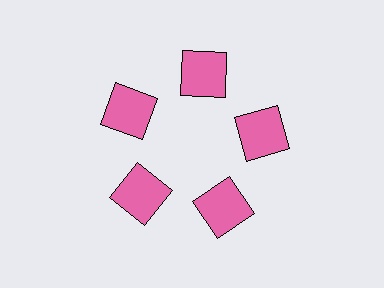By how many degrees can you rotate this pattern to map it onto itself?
The pattern maps onto itself every 72 degrees of rotation.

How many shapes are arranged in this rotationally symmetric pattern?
There are 5 shapes, arranged in 5 groups of 1.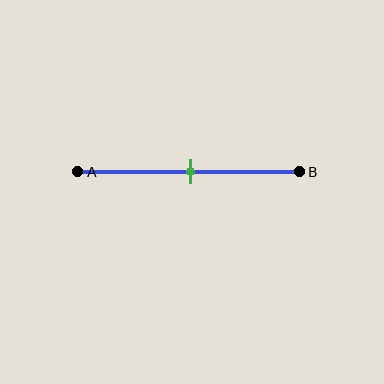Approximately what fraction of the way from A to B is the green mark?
The green mark is approximately 50% of the way from A to B.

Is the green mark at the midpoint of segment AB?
Yes, the mark is approximately at the midpoint.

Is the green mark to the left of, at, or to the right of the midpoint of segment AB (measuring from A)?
The green mark is approximately at the midpoint of segment AB.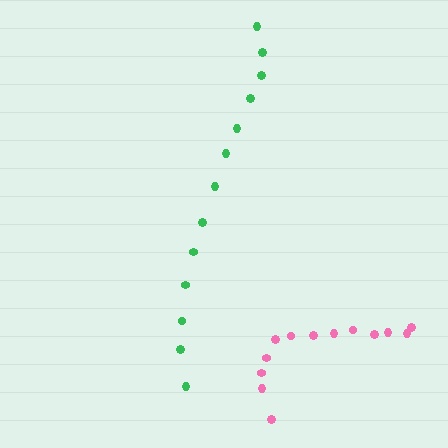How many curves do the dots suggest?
There are 2 distinct paths.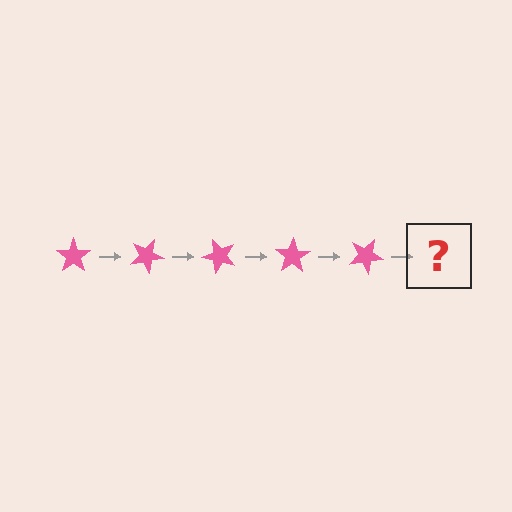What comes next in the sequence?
The next element should be a pink star rotated 125 degrees.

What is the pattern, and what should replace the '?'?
The pattern is that the star rotates 25 degrees each step. The '?' should be a pink star rotated 125 degrees.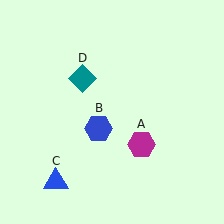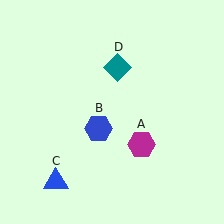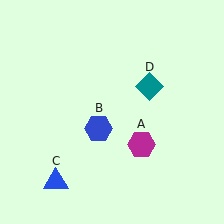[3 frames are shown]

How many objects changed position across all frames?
1 object changed position: teal diamond (object D).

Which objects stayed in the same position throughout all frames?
Magenta hexagon (object A) and blue hexagon (object B) and blue triangle (object C) remained stationary.